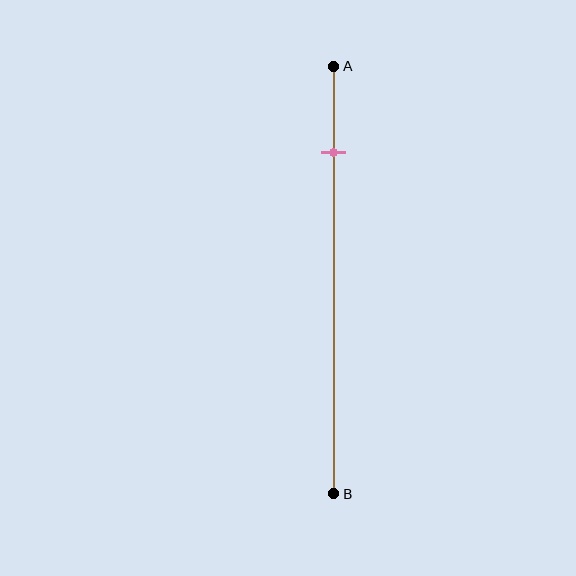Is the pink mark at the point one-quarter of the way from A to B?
No, the mark is at about 20% from A, not at the 25% one-quarter point.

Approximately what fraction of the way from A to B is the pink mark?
The pink mark is approximately 20% of the way from A to B.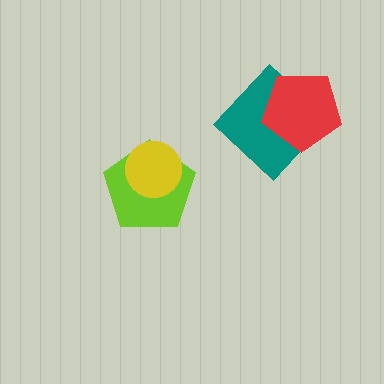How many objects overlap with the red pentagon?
1 object overlaps with the red pentagon.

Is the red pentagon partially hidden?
No, no other shape covers it.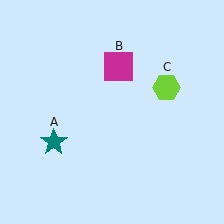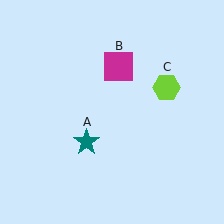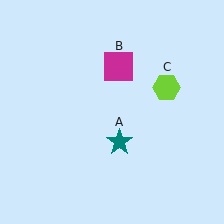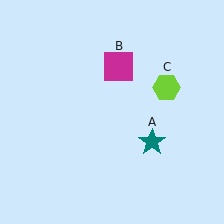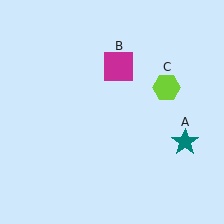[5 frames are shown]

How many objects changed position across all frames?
1 object changed position: teal star (object A).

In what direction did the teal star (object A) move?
The teal star (object A) moved right.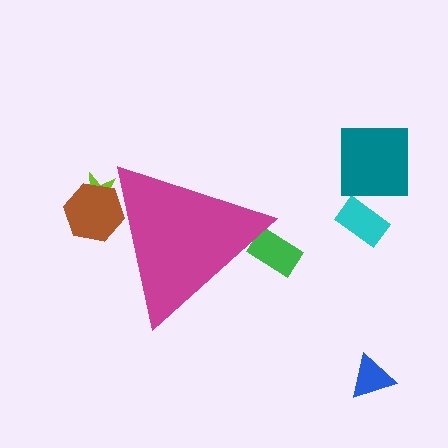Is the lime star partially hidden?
Yes, the lime star is partially hidden behind the magenta triangle.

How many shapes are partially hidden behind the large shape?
3 shapes are partially hidden.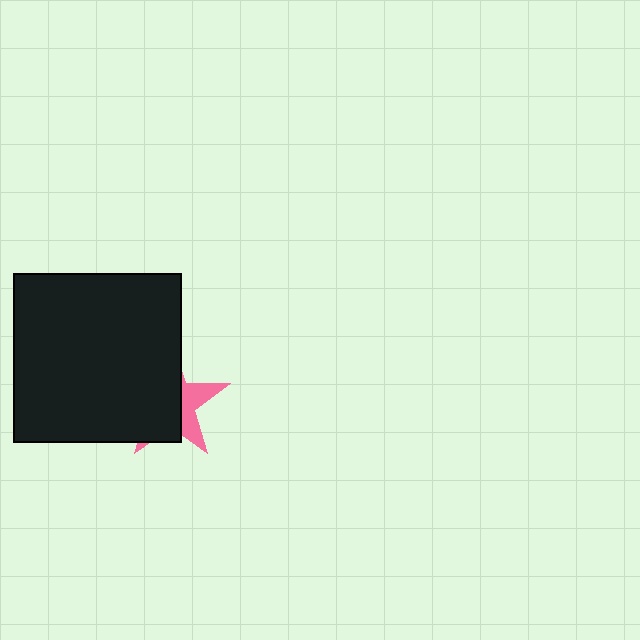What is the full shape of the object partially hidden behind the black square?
The partially hidden object is a pink star.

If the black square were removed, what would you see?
You would see the complete pink star.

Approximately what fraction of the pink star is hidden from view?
Roughly 66% of the pink star is hidden behind the black square.